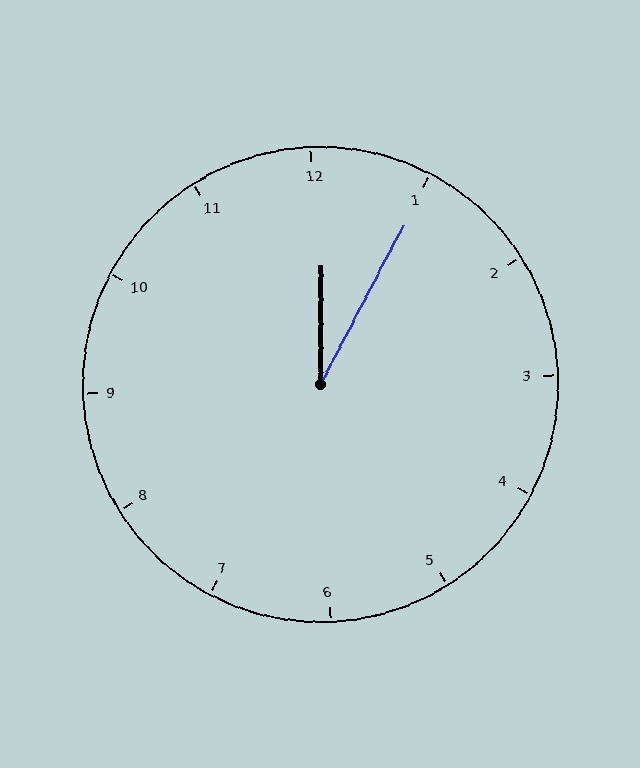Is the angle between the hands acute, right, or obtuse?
It is acute.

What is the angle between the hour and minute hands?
Approximately 28 degrees.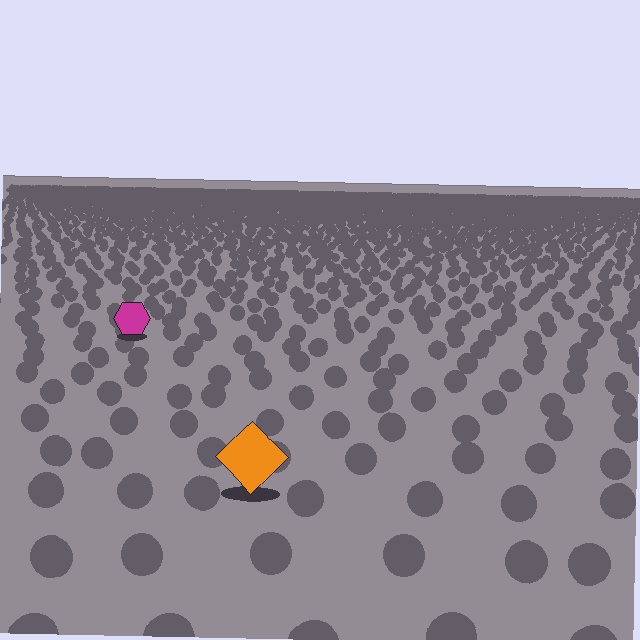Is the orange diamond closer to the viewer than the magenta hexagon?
Yes. The orange diamond is closer — you can tell from the texture gradient: the ground texture is coarser near it.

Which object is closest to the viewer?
The orange diamond is closest. The texture marks near it are larger and more spread out.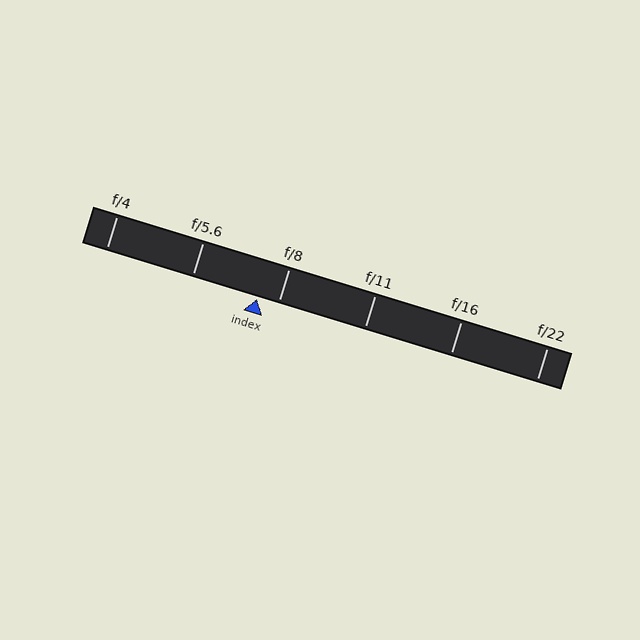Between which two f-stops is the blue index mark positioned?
The index mark is between f/5.6 and f/8.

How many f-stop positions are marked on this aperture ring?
There are 6 f-stop positions marked.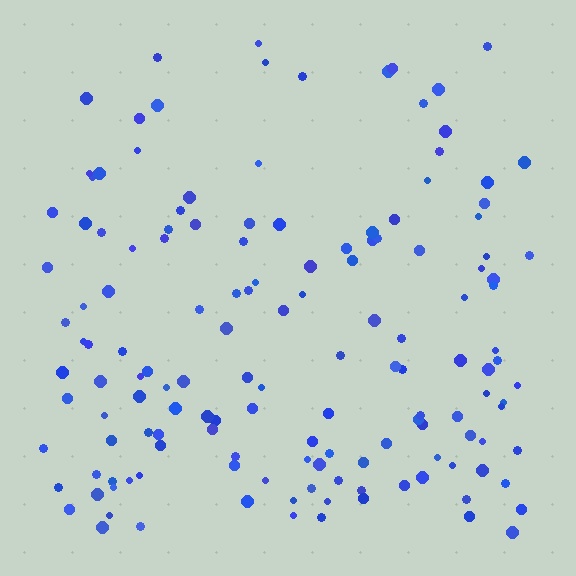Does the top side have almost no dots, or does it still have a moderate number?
Still a moderate number, just noticeably fewer than the bottom.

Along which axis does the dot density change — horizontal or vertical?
Vertical.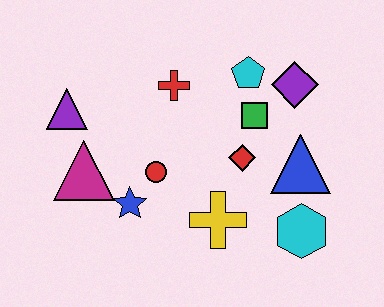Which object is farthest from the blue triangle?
The purple triangle is farthest from the blue triangle.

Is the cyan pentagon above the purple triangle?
Yes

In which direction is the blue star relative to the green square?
The blue star is to the left of the green square.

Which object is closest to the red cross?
The cyan pentagon is closest to the red cross.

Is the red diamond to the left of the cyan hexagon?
Yes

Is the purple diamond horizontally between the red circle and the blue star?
No